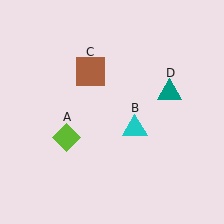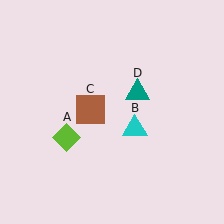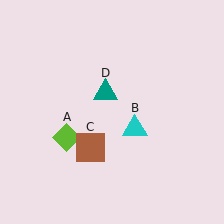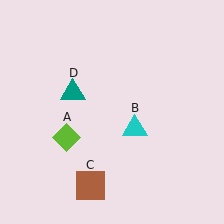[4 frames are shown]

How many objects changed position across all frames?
2 objects changed position: brown square (object C), teal triangle (object D).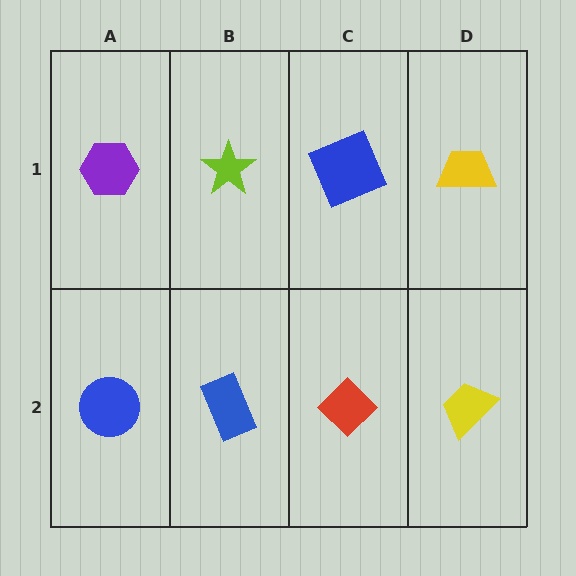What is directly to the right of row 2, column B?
A red diamond.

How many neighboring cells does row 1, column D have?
2.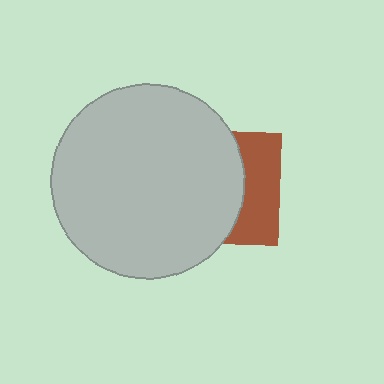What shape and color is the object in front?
The object in front is a light gray circle.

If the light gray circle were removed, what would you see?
You would see the complete brown square.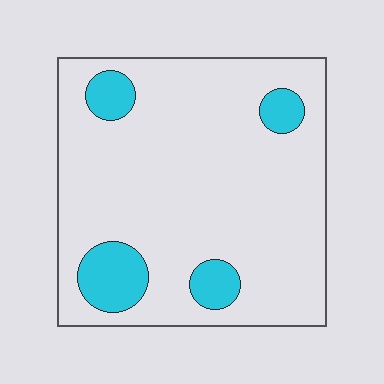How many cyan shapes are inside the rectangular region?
4.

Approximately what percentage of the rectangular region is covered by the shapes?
Approximately 15%.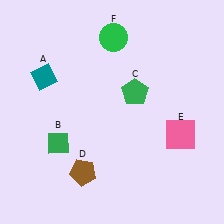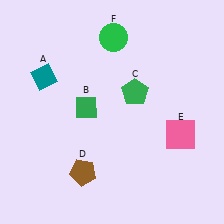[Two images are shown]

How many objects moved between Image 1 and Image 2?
1 object moved between the two images.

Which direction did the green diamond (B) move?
The green diamond (B) moved up.